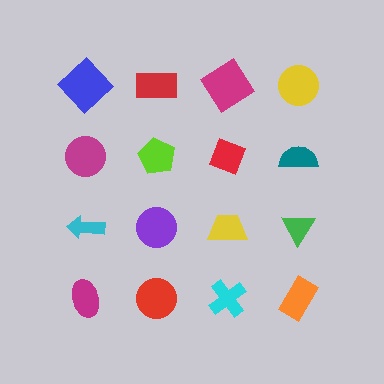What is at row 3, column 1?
A cyan arrow.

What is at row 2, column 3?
A red diamond.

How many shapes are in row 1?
4 shapes.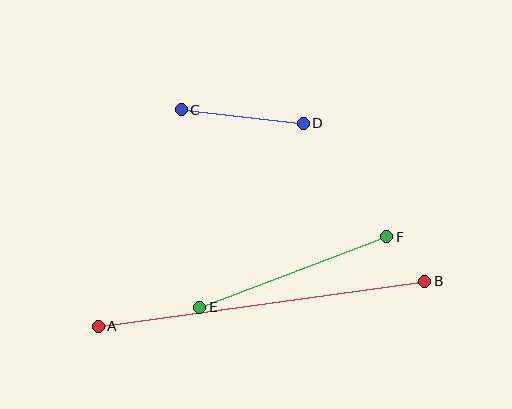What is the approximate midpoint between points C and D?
The midpoint is at approximately (242, 117) pixels.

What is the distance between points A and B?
The distance is approximately 330 pixels.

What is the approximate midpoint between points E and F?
The midpoint is at approximately (293, 272) pixels.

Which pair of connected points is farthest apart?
Points A and B are farthest apart.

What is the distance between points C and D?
The distance is approximately 123 pixels.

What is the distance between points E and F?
The distance is approximately 200 pixels.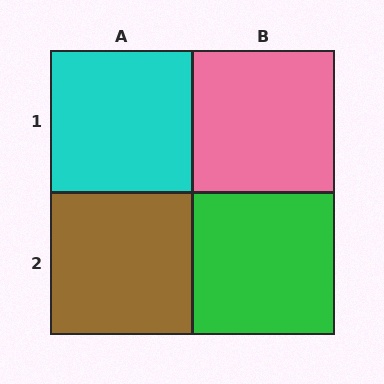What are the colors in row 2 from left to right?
Brown, green.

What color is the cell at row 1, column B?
Pink.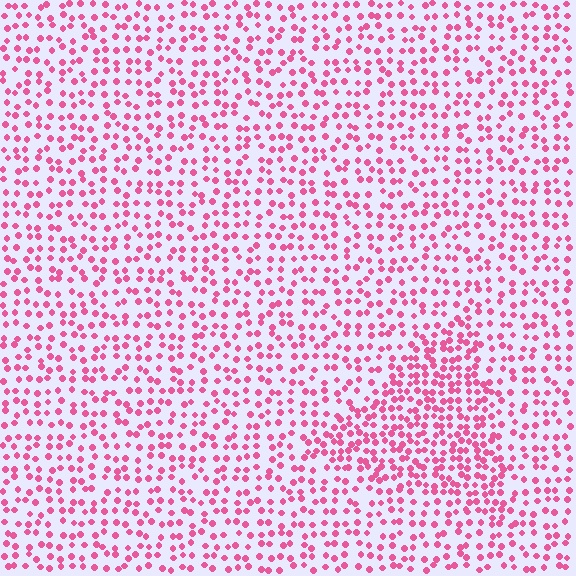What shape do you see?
I see a triangle.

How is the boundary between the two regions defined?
The boundary is defined by a change in element density (approximately 1.7x ratio). All elements are the same color, size, and shape.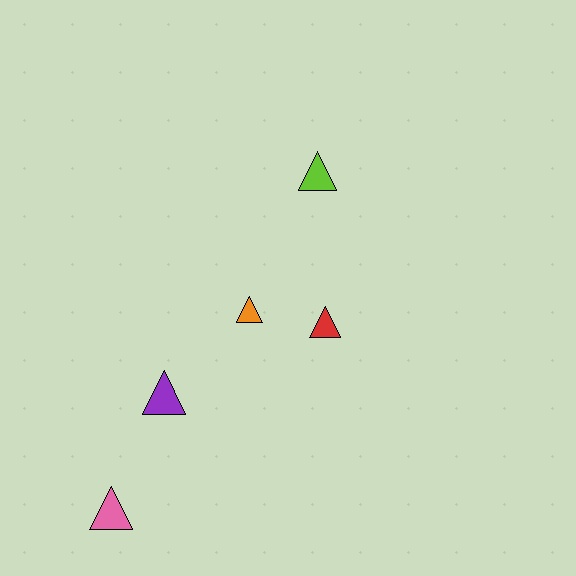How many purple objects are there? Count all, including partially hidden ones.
There is 1 purple object.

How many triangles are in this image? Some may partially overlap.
There are 5 triangles.